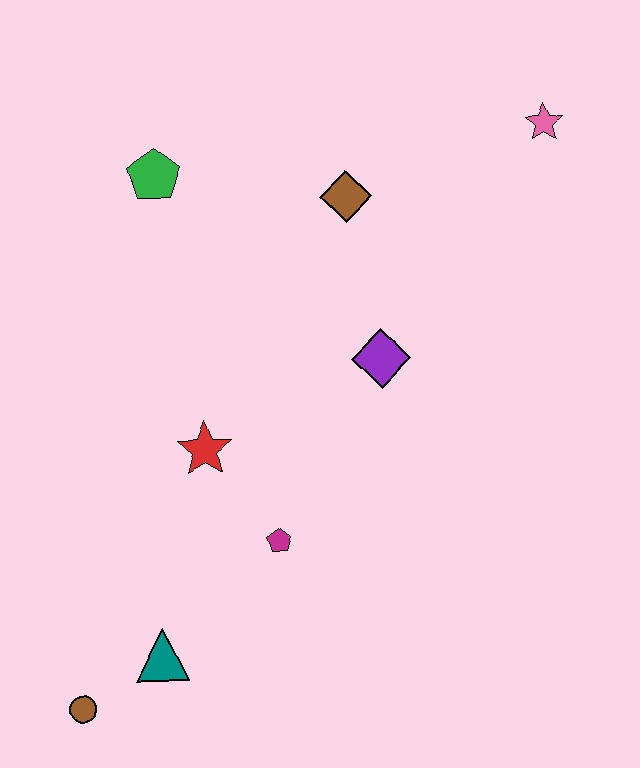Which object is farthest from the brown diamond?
The brown circle is farthest from the brown diamond.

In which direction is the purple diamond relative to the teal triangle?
The purple diamond is above the teal triangle.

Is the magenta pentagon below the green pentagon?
Yes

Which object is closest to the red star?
The magenta pentagon is closest to the red star.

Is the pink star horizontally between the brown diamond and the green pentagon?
No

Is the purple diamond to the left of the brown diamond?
No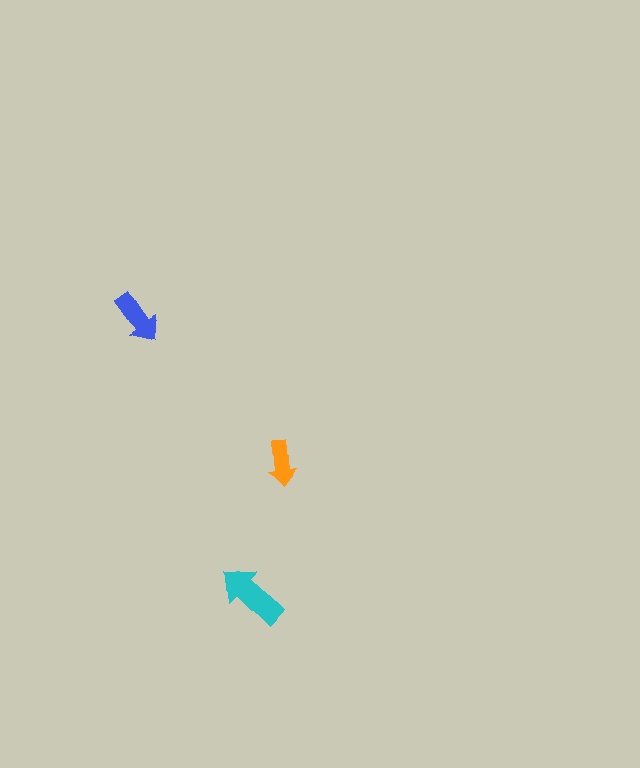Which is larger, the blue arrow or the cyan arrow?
The cyan one.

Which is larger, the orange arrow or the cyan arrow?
The cyan one.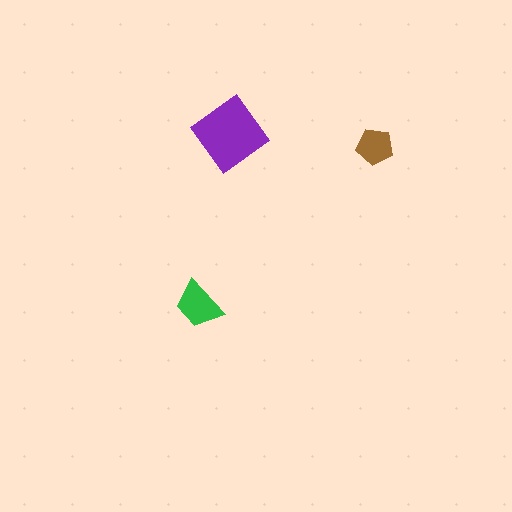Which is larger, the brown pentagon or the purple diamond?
The purple diamond.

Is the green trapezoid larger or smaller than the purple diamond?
Smaller.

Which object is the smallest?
The brown pentagon.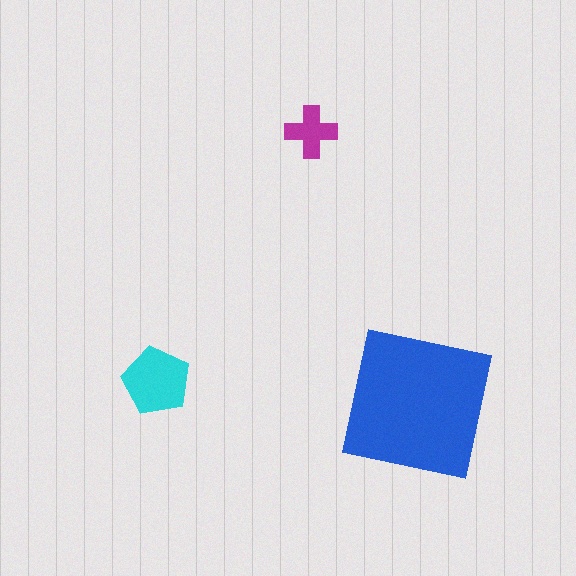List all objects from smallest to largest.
The magenta cross, the cyan pentagon, the blue square.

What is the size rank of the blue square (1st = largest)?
1st.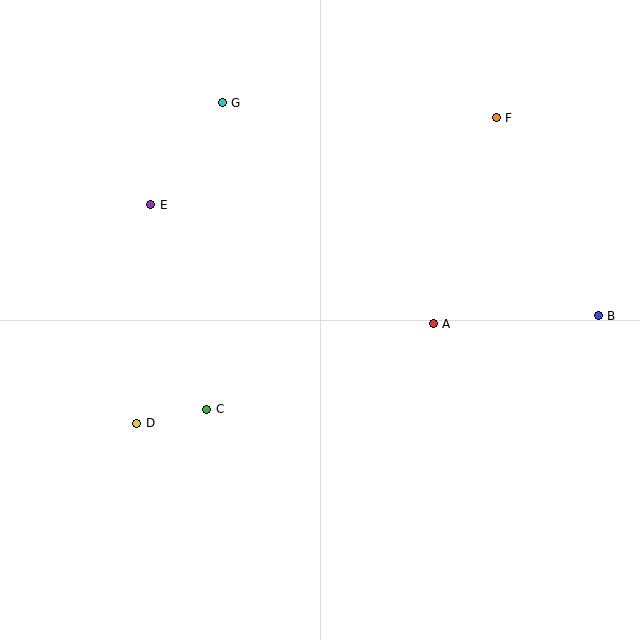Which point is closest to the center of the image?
Point A at (433, 324) is closest to the center.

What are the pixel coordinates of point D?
Point D is at (137, 423).